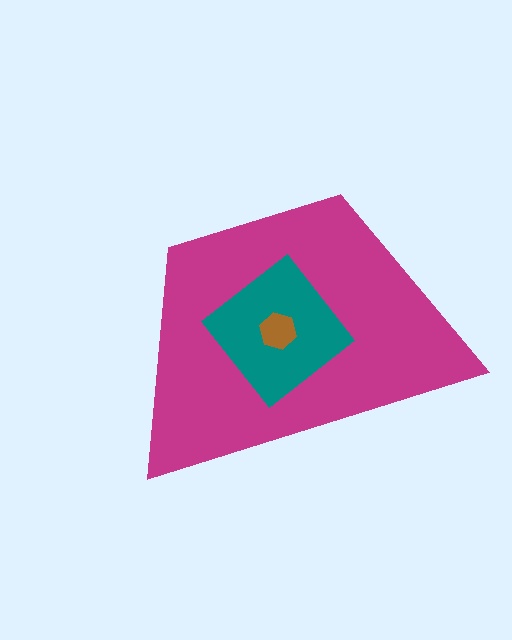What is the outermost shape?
The magenta trapezoid.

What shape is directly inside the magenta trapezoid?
The teal diamond.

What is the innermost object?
The brown hexagon.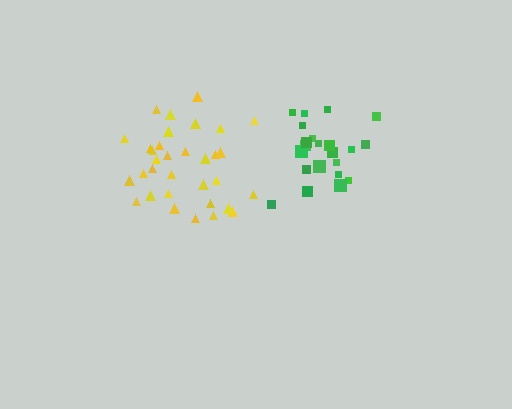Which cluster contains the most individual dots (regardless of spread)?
Yellow (33).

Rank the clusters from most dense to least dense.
green, yellow.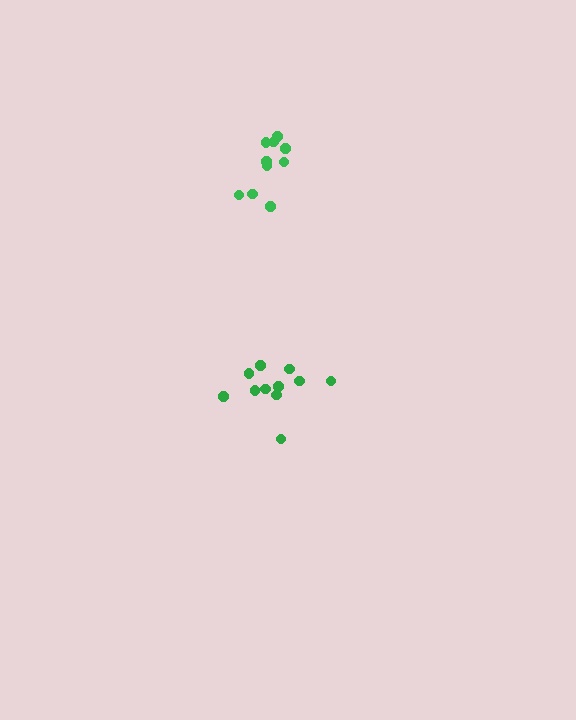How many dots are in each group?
Group 1: 10 dots, Group 2: 11 dots (21 total).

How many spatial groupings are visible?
There are 2 spatial groupings.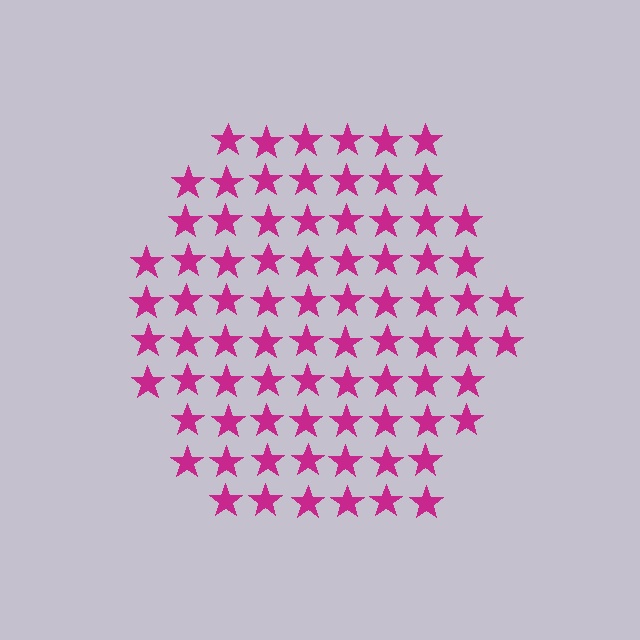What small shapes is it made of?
It is made of small stars.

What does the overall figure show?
The overall figure shows a hexagon.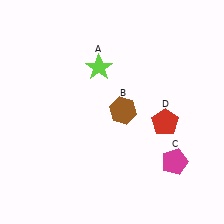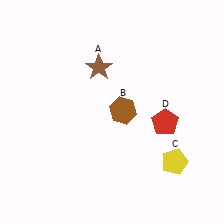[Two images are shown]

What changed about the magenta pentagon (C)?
In Image 1, C is magenta. In Image 2, it changed to yellow.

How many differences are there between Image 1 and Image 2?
There are 2 differences between the two images.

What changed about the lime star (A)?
In Image 1, A is lime. In Image 2, it changed to brown.